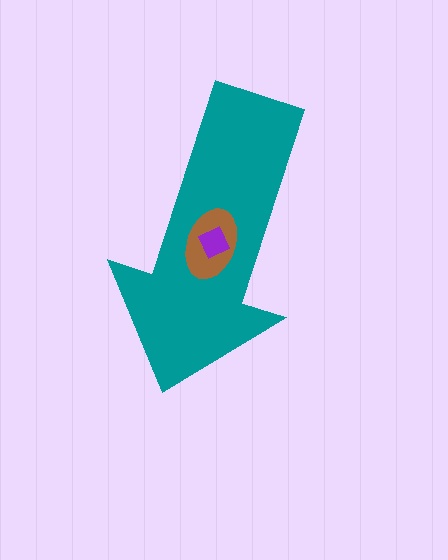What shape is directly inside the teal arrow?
The brown ellipse.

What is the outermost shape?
The teal arrow.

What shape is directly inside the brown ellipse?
The purple diamond.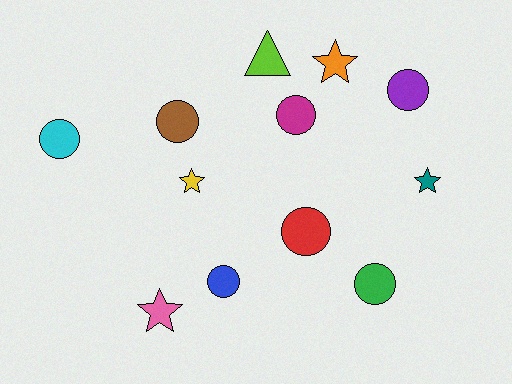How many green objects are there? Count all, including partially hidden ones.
There is 1 green object.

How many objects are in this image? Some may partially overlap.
There are 12 objects.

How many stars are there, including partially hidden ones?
There are 4 stars.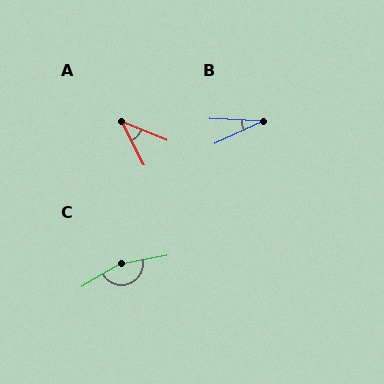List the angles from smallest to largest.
B (29°), A (41°), C (160°).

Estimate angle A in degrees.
Approximately 41 degrees.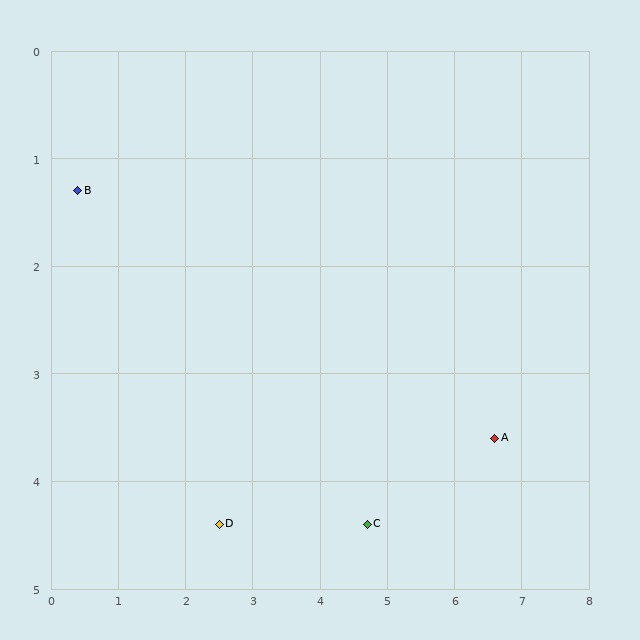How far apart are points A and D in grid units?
Points A and D are about 4.2 grid units apart.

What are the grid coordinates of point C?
Point C is at approximately (4.7, 4.4).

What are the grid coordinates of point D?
Point D is at approximately (2.5, 4.4).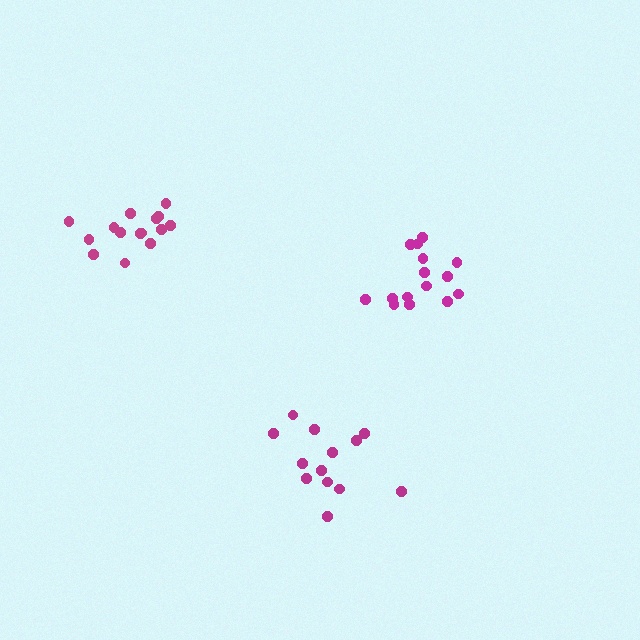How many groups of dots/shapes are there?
There are 3 groups.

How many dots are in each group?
Group 1: 13 dots, Group 2: 15 dots, Group 3: 15 dots (43 total).